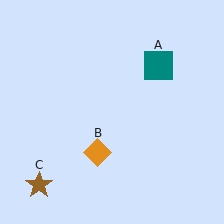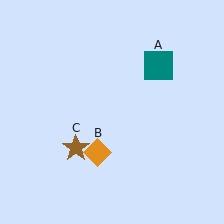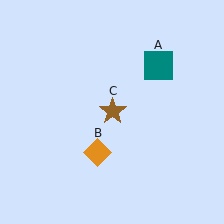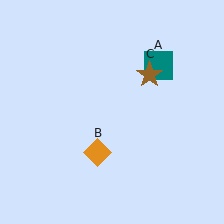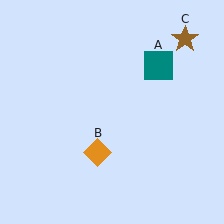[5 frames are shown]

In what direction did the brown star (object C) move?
The brown star (object C) moved up and to the right.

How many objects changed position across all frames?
1 object changed position: brown star (object C).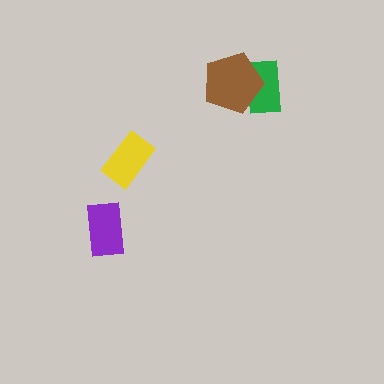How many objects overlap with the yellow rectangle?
0 objects overlap with the yellow rectangle.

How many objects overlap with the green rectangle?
1 object overlaps with the green rectangle.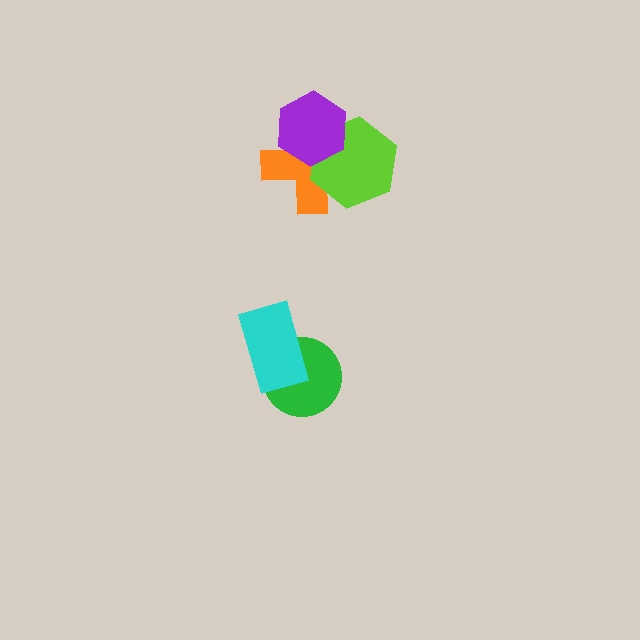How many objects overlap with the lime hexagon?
2 objects overlap with the lime hexagon.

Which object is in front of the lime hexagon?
The purple hexagon is in front of the lime hexagon.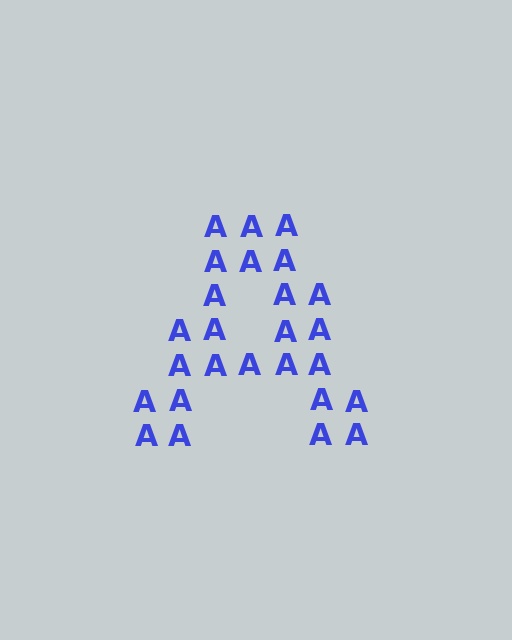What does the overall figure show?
The overall figure shows the letter A.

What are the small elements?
The small elements are letter A's.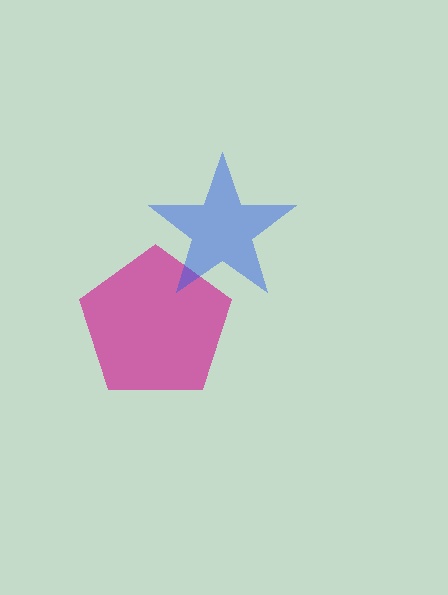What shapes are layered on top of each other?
The layered shapes are: a magenta pentagon, a blue star.